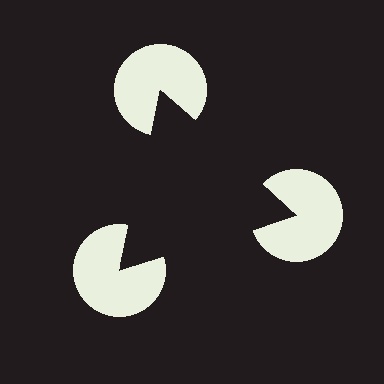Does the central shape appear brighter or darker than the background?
It typically appears slightly darker than the background, even though no actual brightness change is drawn.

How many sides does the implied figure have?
3 sides.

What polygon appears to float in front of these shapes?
An illusory triangle — its edges are inferred from the aligned wedge cuts in the pac-man discs, not physically drawn.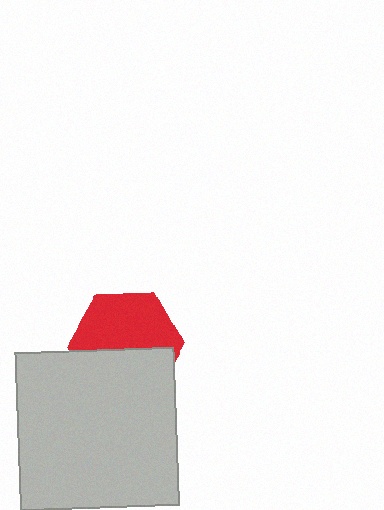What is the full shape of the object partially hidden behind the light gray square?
The partially hidden object is a red hexagon.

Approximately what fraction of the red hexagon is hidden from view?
Roughly 45% of the red hexagon is hidden behind the light gray square.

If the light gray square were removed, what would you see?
You would see the complete red hexagon.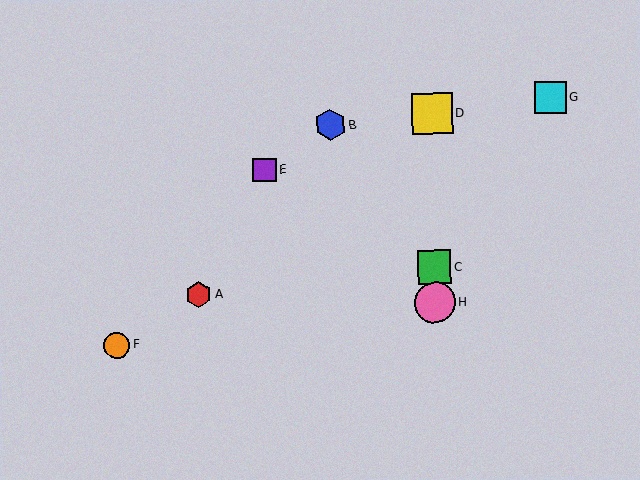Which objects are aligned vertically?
Objects C, D, H are aligned vertically.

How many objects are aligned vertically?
3 objects (C, D, H) are aligned vertically.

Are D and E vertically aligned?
No, D is at x≈432 and E is at x≈264.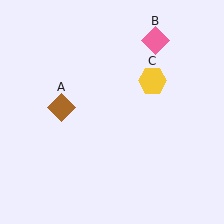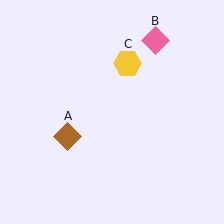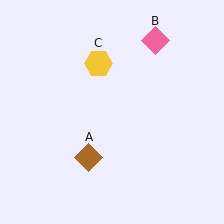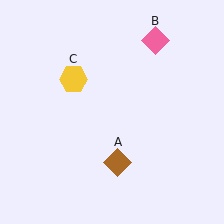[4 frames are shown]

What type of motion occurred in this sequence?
The brown diamond (object A), yellow hexagon (object C) rotated counterclockwise around the center of the scene.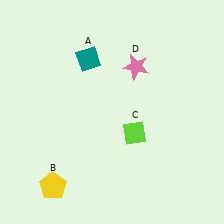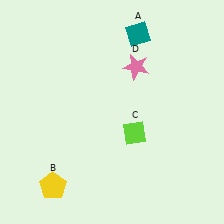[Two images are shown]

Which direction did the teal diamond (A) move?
The teal diamond (A) moved right.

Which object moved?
The teal diamond (A) moved right.